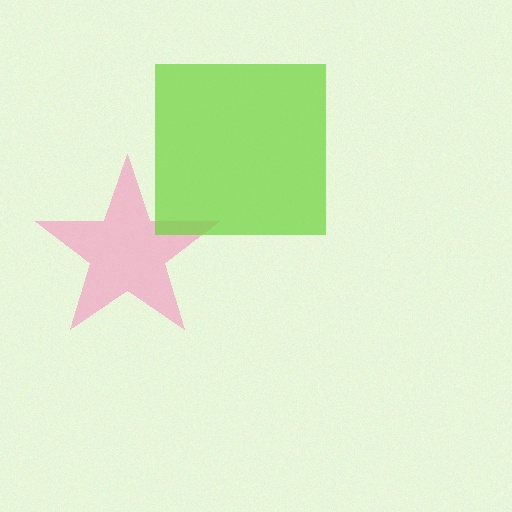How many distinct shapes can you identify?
There are 2 distinct shapes: a pink star, a lime square.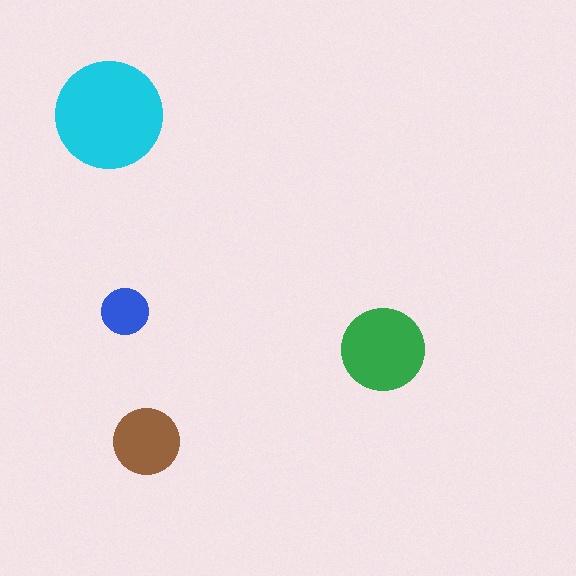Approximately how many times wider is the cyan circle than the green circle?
About 1.5 times wider.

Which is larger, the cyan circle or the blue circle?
The cyan one.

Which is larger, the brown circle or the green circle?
The green one.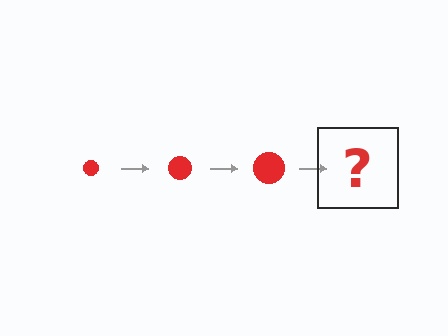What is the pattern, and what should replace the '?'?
The pattern is that the circle gets progressively larger each step. The '?' should be a red circle, larger than the previous one.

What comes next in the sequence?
The next element should be a red circle, larger than the previous one.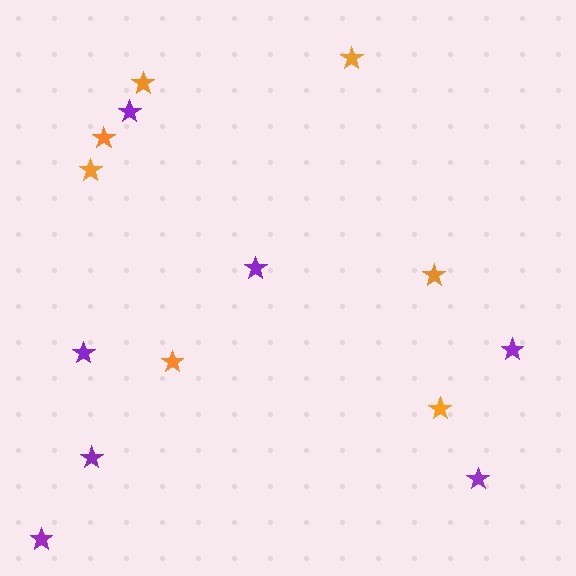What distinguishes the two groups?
There are 2 groups: one group of purple stars (7) and one group of orange stars (7).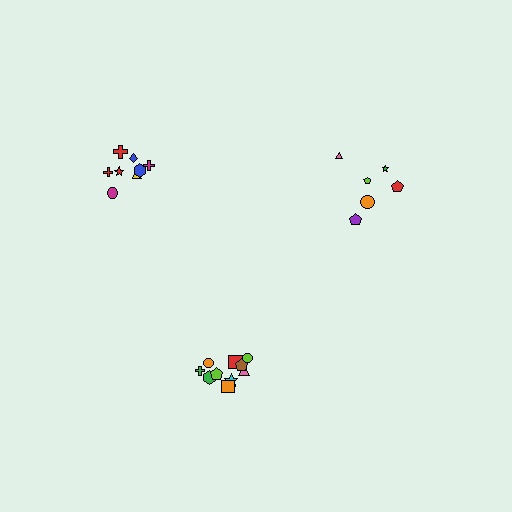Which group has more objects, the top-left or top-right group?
The top-left group.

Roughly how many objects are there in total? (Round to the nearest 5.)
Roughly 25 objects in total.